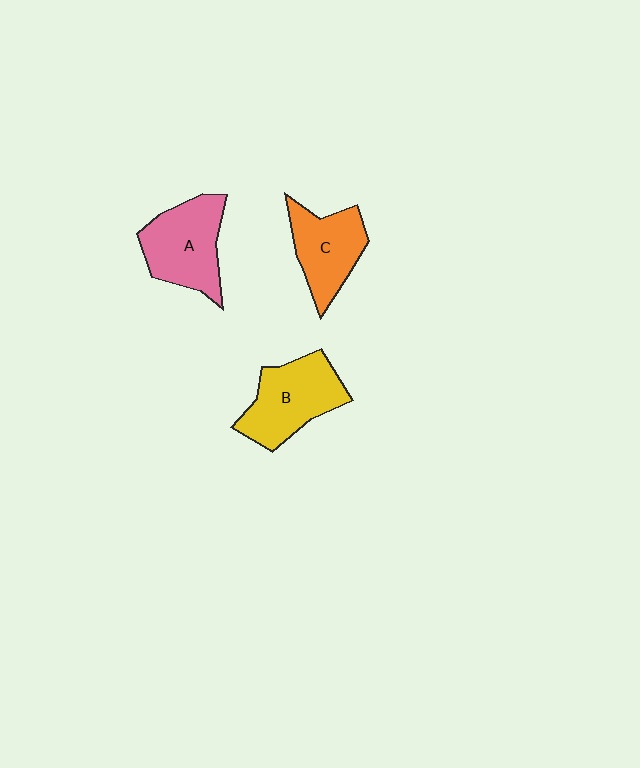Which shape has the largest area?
Shape B (yellow).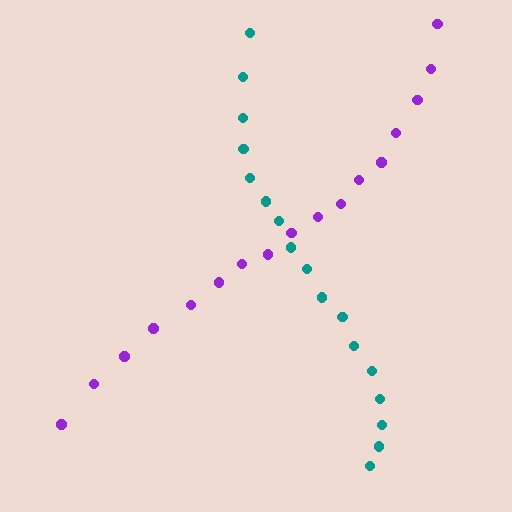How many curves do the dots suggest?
There are 2 distinct paths.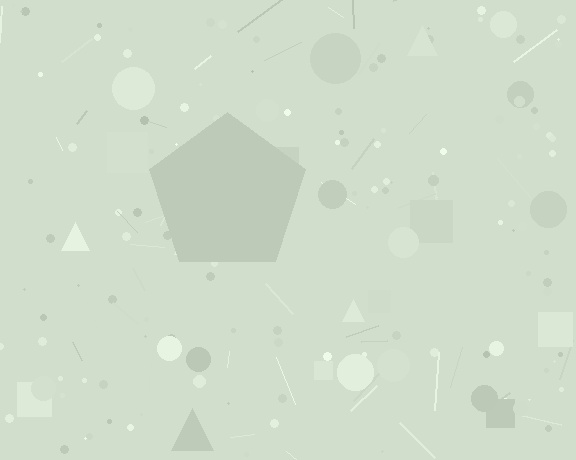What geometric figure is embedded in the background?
A pentagon is embedded in the background.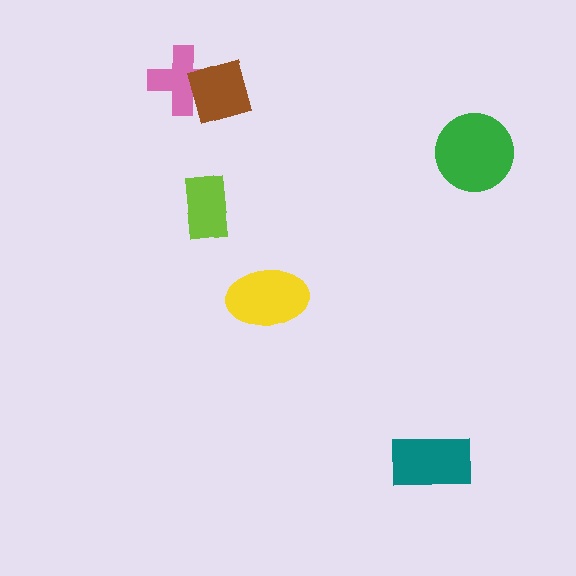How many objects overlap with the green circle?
0 objects overlap with the green circle.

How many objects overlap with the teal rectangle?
0 objects overlap with the teal rectangle.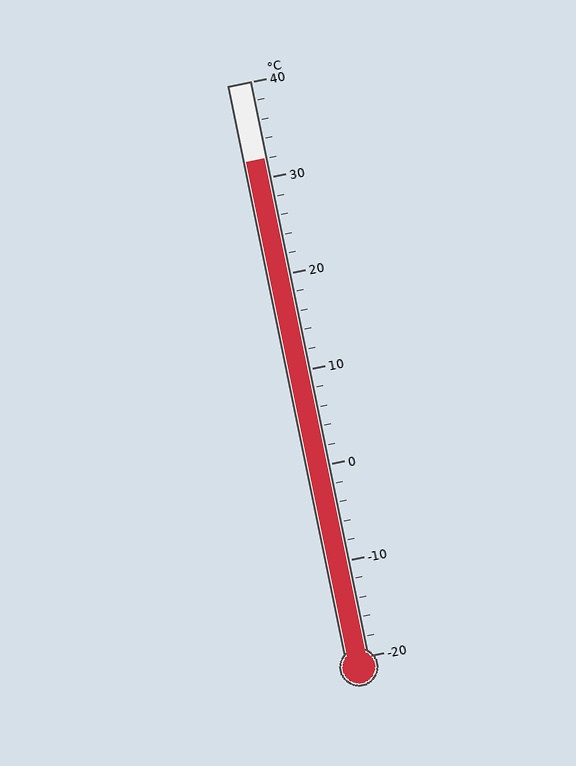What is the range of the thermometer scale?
The thermometer scale ranges from -20°C to 40°C.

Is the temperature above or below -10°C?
The temperature is above -10°C.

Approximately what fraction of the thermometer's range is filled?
The thermometer is filled to approximately 85% of its range.